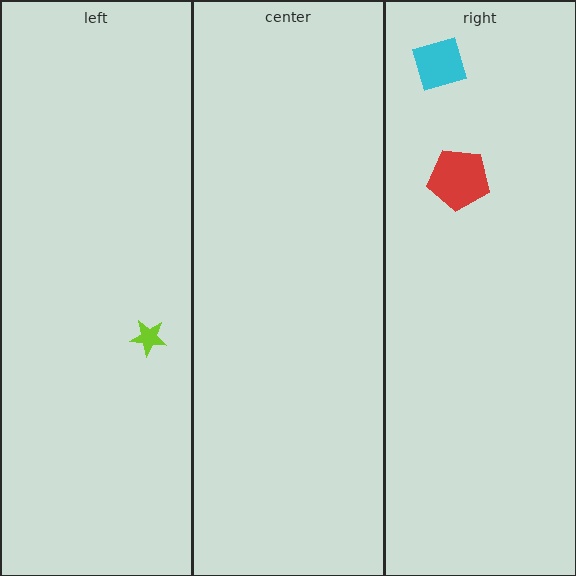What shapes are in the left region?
The lime star.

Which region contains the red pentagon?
The right region.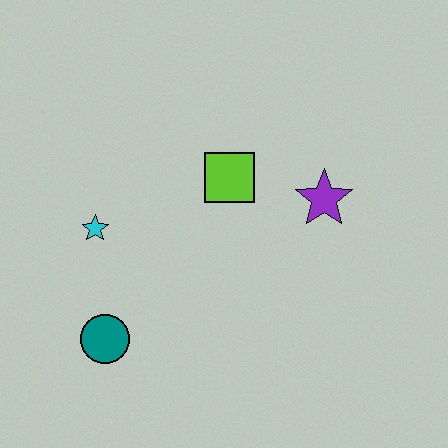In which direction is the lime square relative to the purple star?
The lime square is to the left of the purple star.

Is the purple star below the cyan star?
No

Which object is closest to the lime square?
The purple star is closest to the lime square.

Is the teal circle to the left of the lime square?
Yes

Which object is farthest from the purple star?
The teal circle is farthest from the purple star.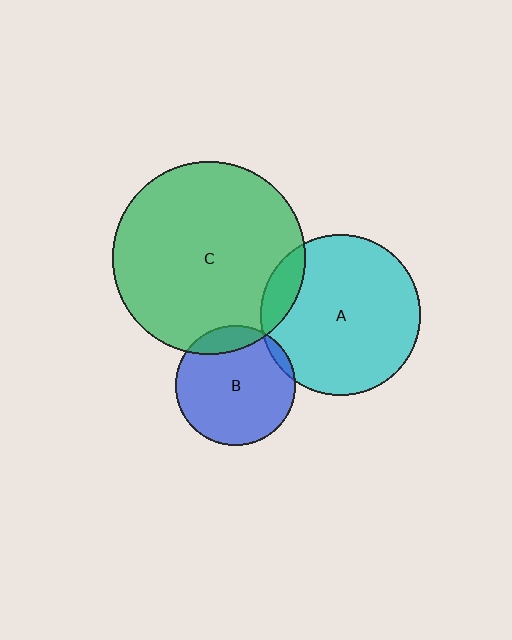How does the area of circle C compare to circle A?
Approximately 1.4 times.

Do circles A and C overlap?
Yes.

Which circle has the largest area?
Circle C (green).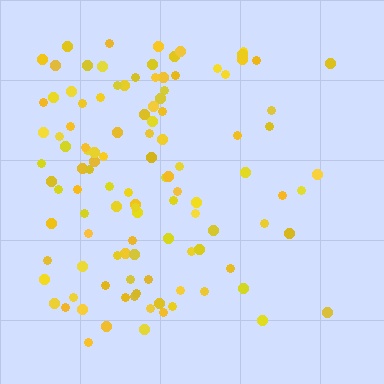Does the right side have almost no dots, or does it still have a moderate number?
Still a moderate number, just noticeably fewer than the left.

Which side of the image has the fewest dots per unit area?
The right.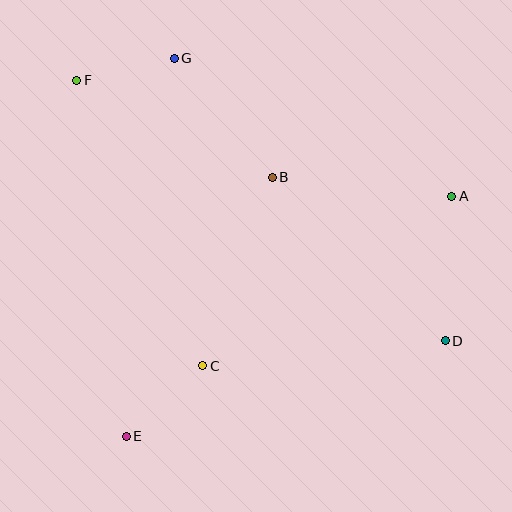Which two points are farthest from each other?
Points D and F are farthest from each other.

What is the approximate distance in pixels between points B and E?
The distance between B and E is approximately 297 pixels.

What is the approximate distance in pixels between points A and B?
The distance between A and B is approximately 180 pixels.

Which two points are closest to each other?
Points F and G are closest to each other.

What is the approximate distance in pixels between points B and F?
The distance between B and F is approximately 218 pixels.